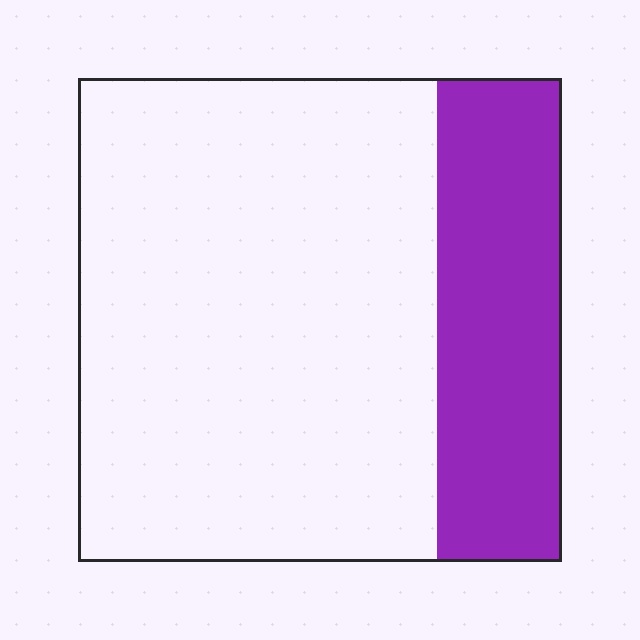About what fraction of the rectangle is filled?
About one quarter (1/4).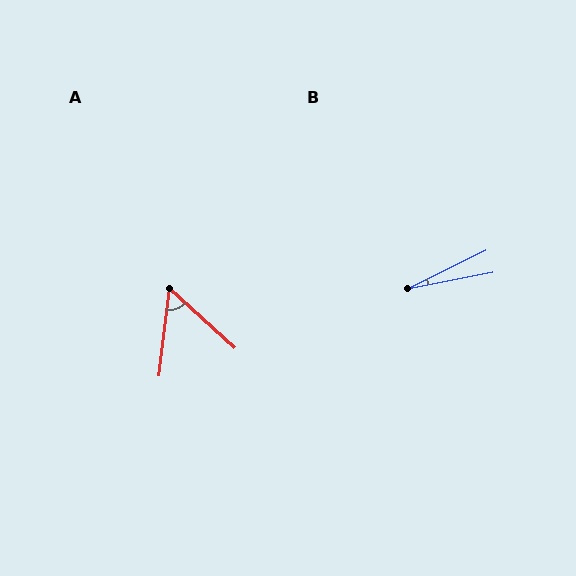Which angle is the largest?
A, at approximately 54 degrees.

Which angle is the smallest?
B, at approximately 15 degrees.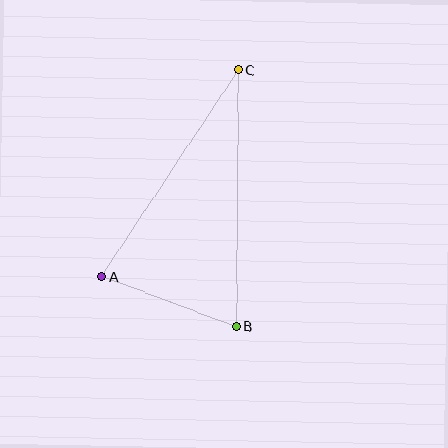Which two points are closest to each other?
Points A and B are closest to each other.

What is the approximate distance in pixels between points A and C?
The distance between A and C is approximately 247 pixels.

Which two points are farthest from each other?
Points B and C are farthest from each other.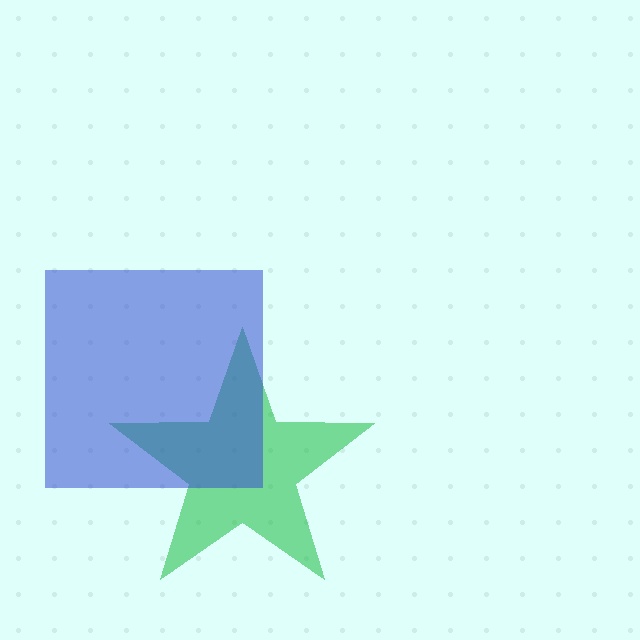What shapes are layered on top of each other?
The layered shapes are: a green star, a blue square.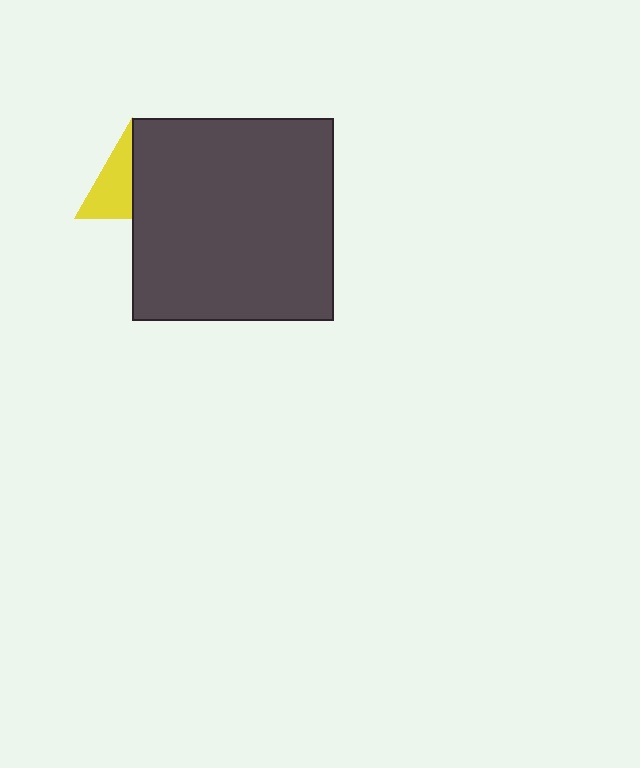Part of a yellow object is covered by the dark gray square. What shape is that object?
It is a triangle.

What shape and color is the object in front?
The object in front is a dark gray square.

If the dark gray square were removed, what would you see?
You would see the complete yellow triangle.